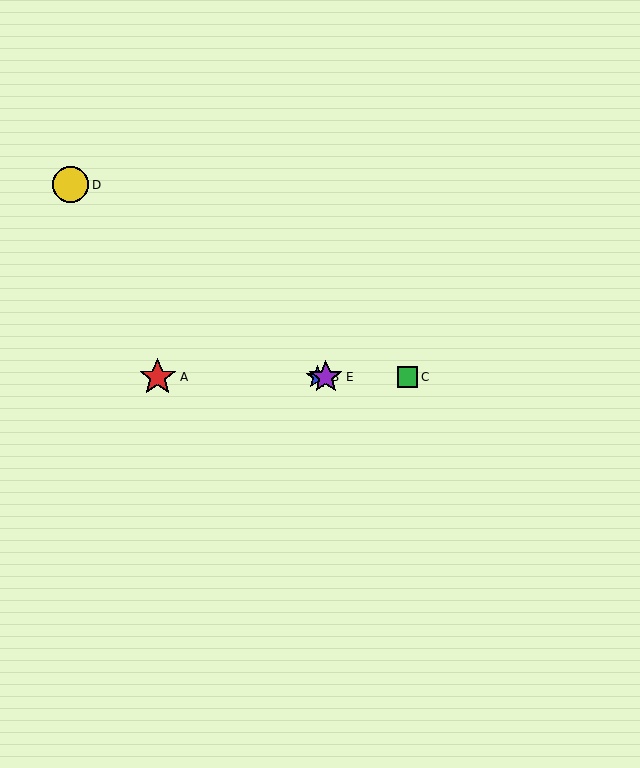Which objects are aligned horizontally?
Objects A, B, C, E are aligned horizontally.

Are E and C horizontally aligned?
Yes, both are at y≈377.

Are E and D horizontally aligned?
No, E is at y≈377 and D is at y≈185.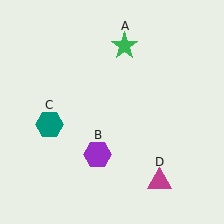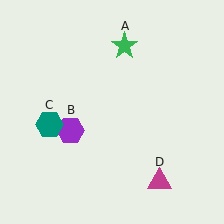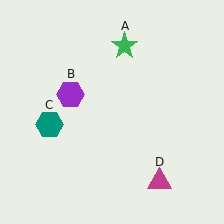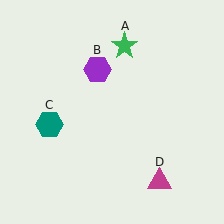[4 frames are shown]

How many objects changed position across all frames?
1 object changed position: purple hexagon (object B).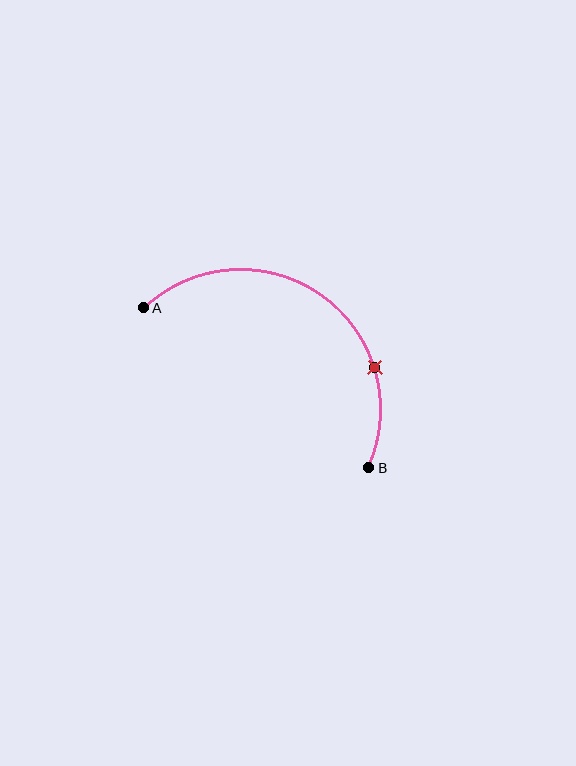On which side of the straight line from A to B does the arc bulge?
The arc bulges above and to the right of the straight line connecting A and B.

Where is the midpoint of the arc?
The arc midpoint is the point on the curve farthest from the straight line joining A and B. It sits above and to the right of that line.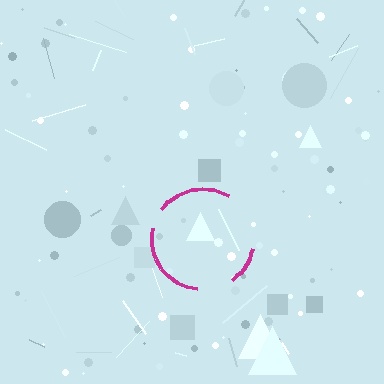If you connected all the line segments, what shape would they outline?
They would outline a circle.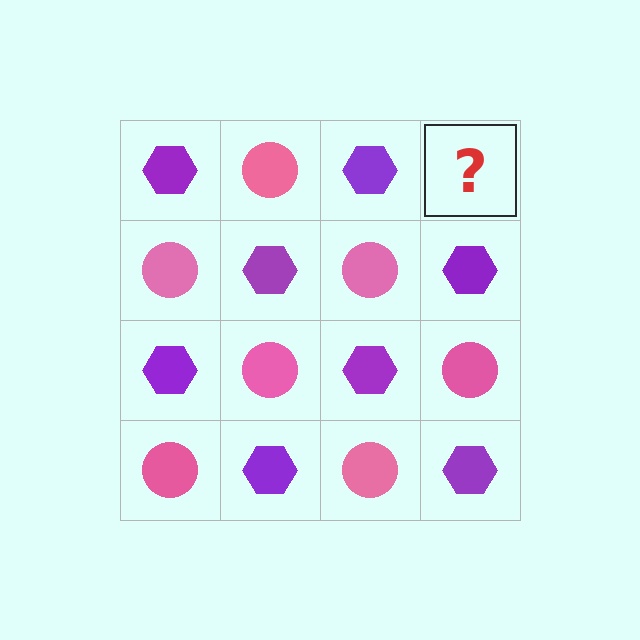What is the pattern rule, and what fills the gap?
The rule is that it alternates purple hexagon and pink circle in a checkerboard pattern. The gap should be filled with a pink circle.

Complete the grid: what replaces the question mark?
The question mark should be replaced with a pink circle.